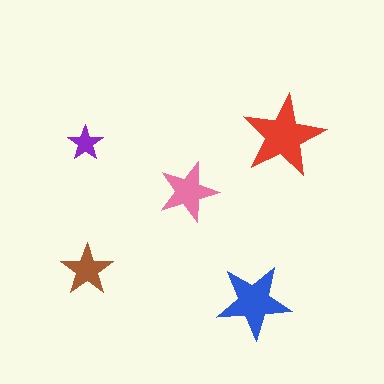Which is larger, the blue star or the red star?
The red one.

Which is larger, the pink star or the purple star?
The pink one.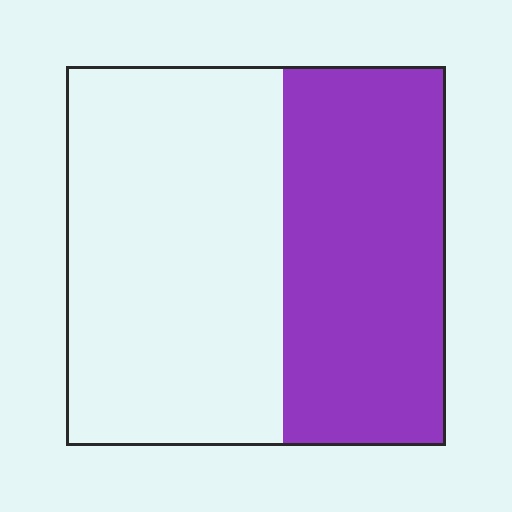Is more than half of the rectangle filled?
No.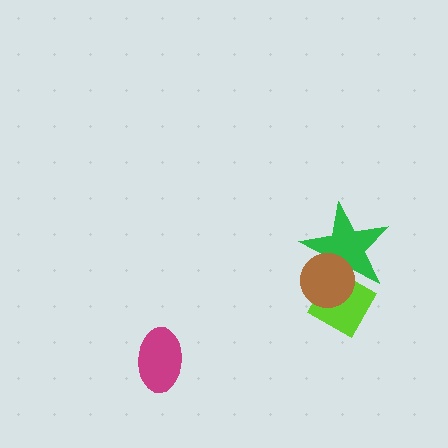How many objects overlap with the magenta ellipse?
0 objects overlap with the magenta ellipse.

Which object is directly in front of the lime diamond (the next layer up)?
The green star is directly in front of the lime diamond.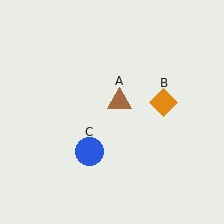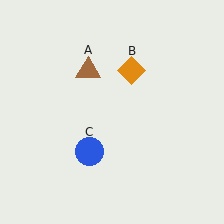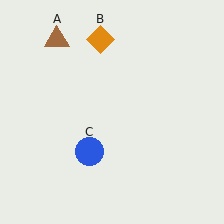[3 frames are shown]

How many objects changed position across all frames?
2 objects changed position: brown triangle (object A), orange diamond (object B).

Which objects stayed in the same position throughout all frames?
Blue circle (object C) remained stationary.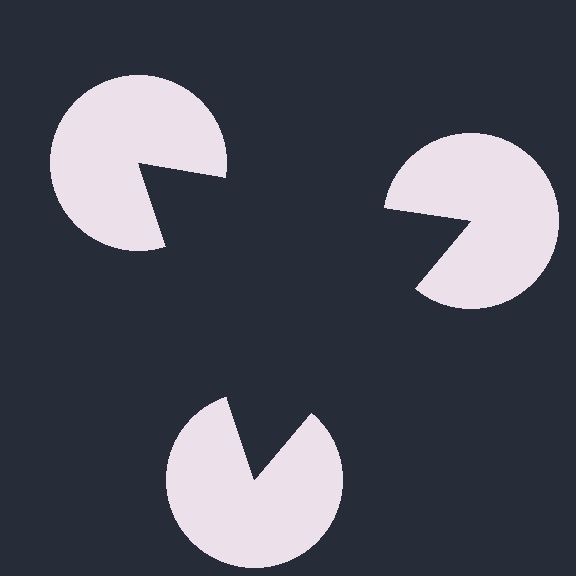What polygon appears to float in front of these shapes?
An illusory triangle — its edges are inferred from the aligned wedge cuts in the pac-man discs, not physically drawn.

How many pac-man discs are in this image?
There are 3 — one at each vertex of the illusory triangle.